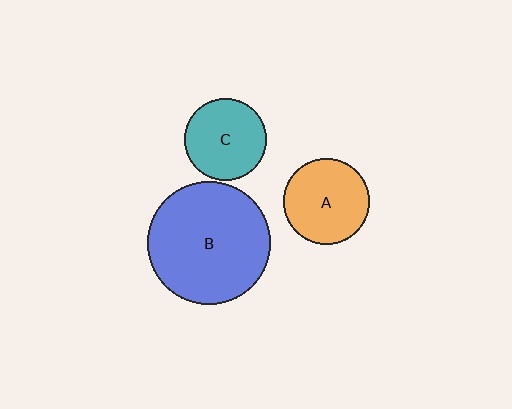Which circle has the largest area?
Circle B (blue).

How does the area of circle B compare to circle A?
Approximately 2.0 times.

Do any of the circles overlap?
No, none of the circles overlap.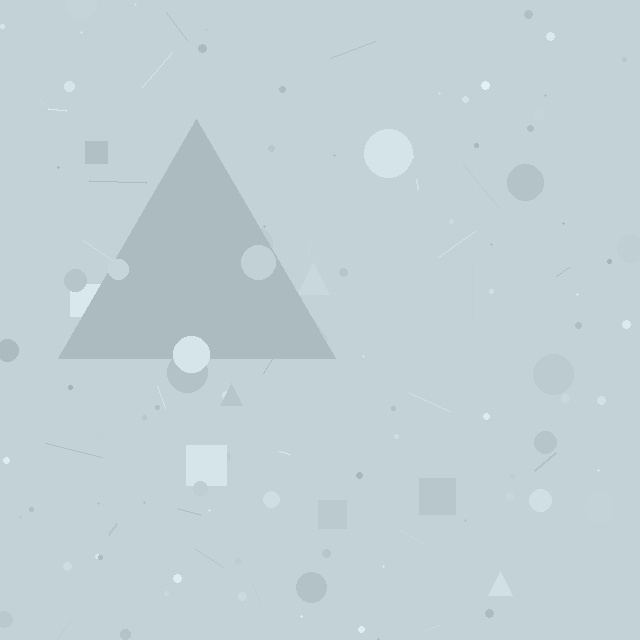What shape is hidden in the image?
A triangle is hidden in the image.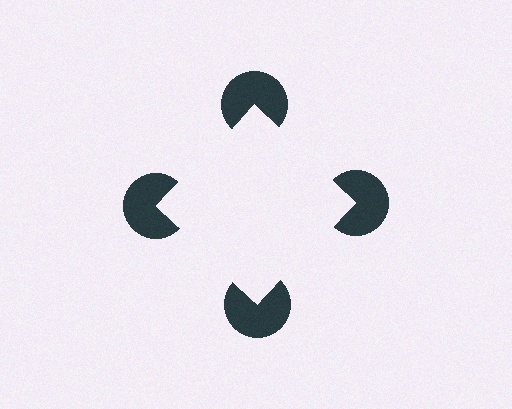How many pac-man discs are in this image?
There are 4 — one at each vertex of the illusory square.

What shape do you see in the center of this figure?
An illusory square — its edges are inferred from the aligned wedge cuts in the pac-man discs, not physically drawn.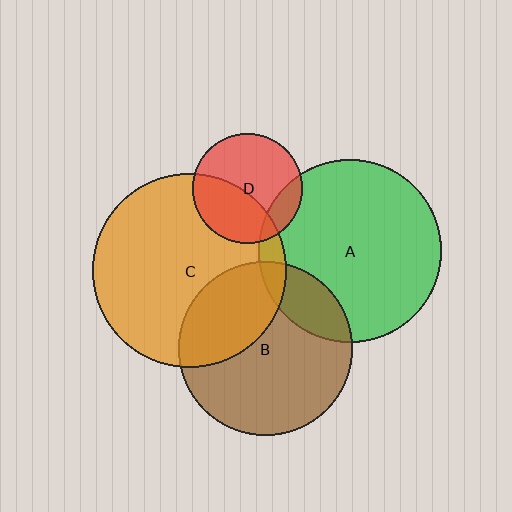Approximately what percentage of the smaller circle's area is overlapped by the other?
Approximately 5%.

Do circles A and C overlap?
Yes.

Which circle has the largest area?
Circle C (orange).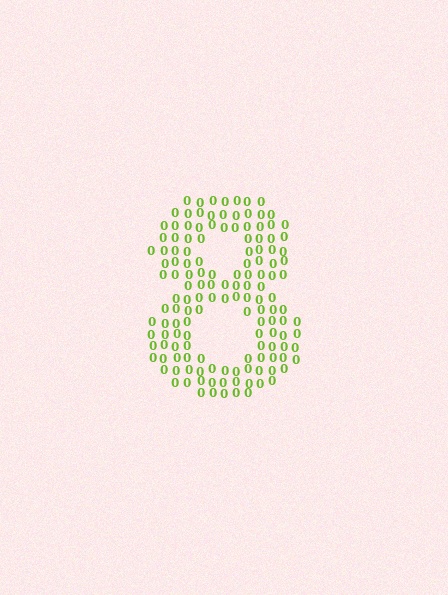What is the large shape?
The large shape is the digit 8.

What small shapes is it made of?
It is made of small digit 0's.